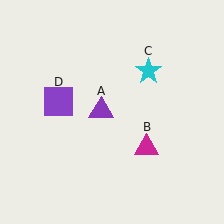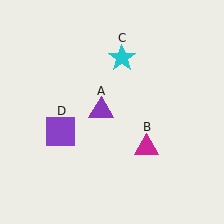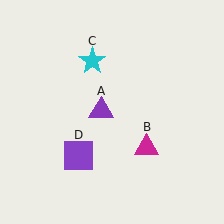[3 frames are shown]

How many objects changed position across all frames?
2 objects changed position: cyan star (object C), purple square (object D).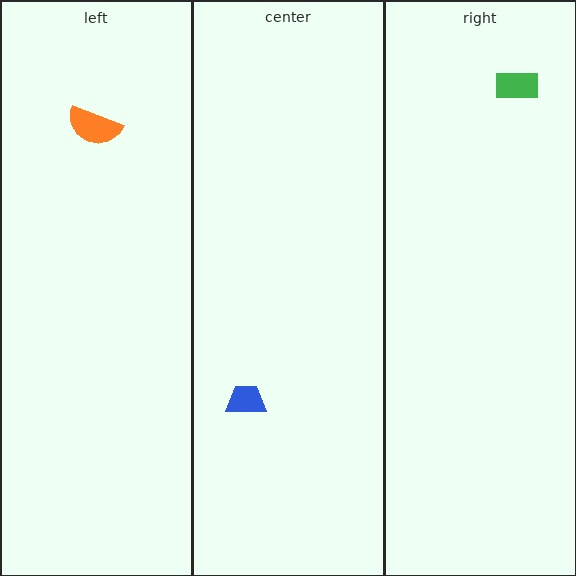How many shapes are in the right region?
1.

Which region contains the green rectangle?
The right region.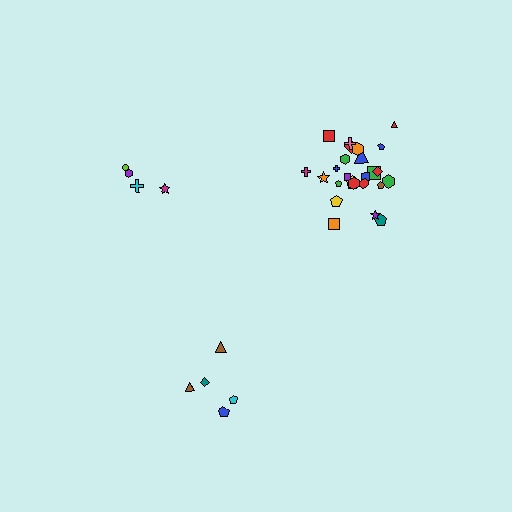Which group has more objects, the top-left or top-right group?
The top-right group.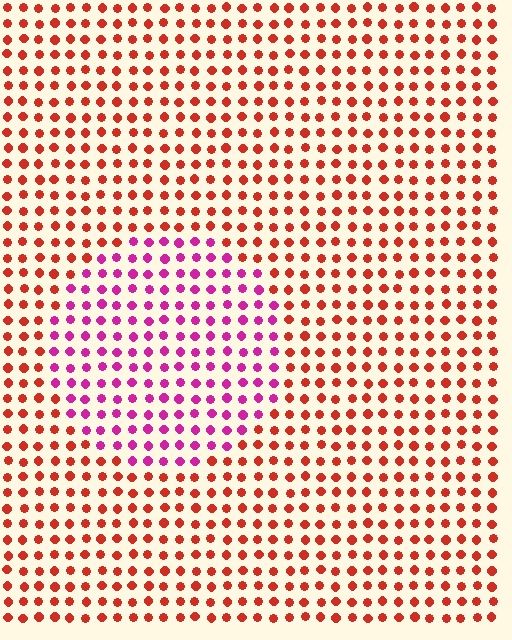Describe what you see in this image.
The image is filled with small red elements in a uniform arrangement. A circle-shaped region is visible where the elements are tinted to a slightly different hue, forming a subtle color boundary.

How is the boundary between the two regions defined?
The boundary is defined purely by a slight shift in hue (about 49 degrees). Spacing, size, and orientation are identical on both sides.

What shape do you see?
I see a circle.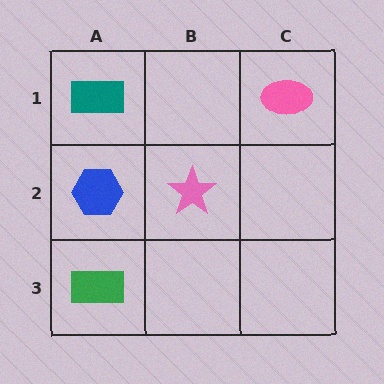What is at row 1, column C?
A pink ellipse.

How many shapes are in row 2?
2 shapes.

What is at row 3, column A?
A green rectangle.